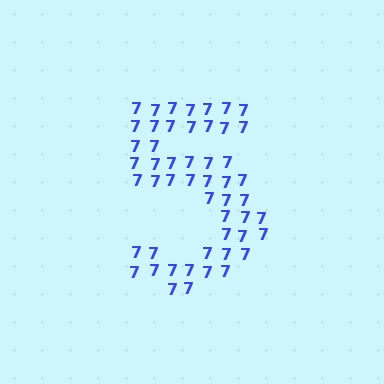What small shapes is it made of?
It is made of small digit 7's.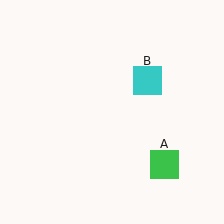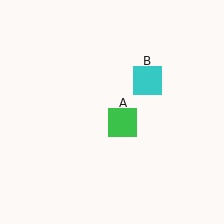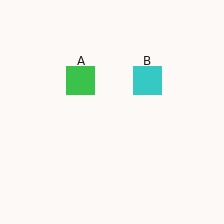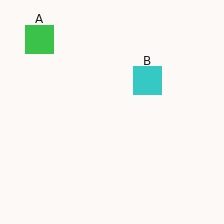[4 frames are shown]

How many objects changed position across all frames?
1 object changed position: green square (object A).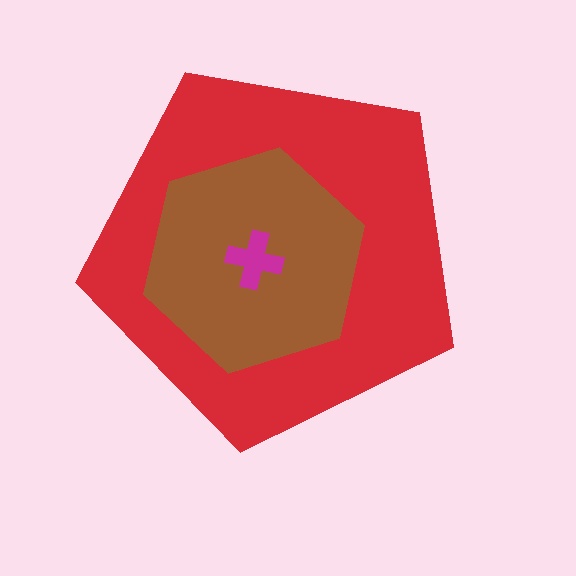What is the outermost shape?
The red pentagon.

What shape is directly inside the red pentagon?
The brown hexagon.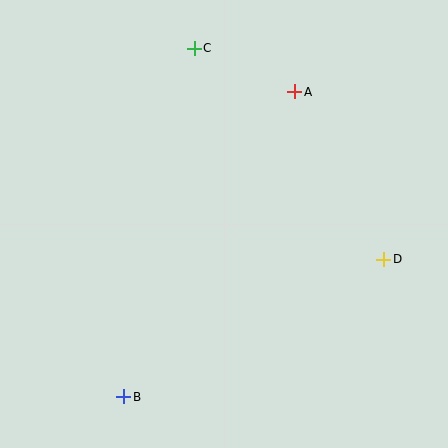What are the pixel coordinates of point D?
Point D is at (384, 259).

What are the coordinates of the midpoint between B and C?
The midpoint between B and C is at (159, 222).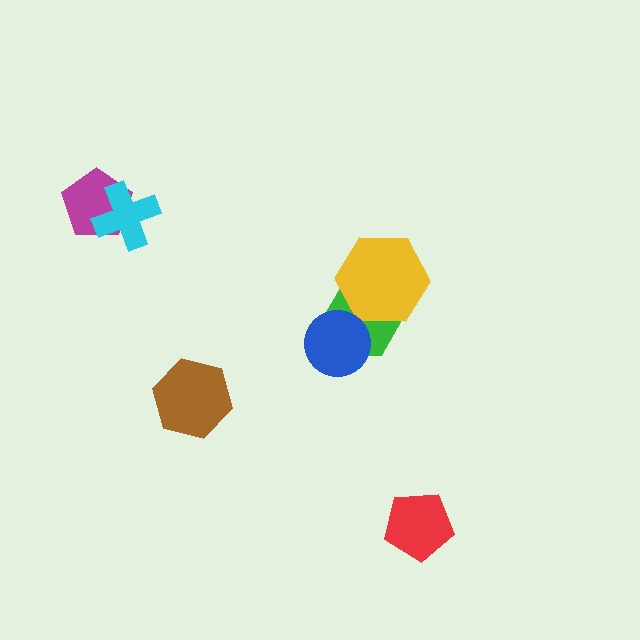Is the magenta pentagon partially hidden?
Yes, it is partially covered by another shape.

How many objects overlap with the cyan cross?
1 object overlaps with the cyan cross.